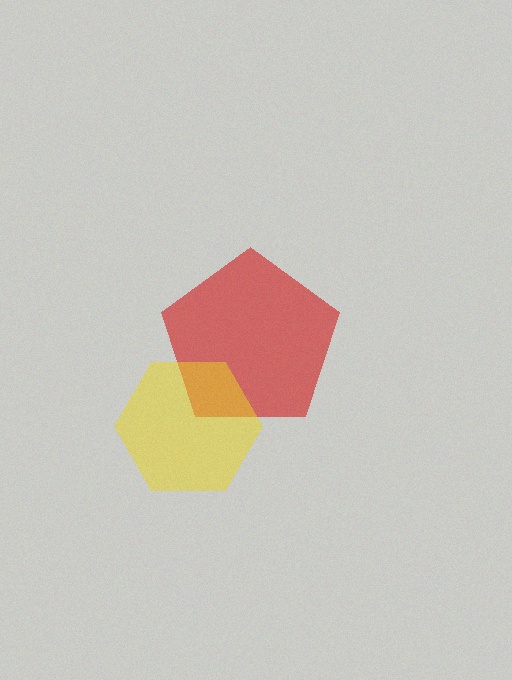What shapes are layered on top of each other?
The layered shapes are: a red pentagon, a yellow hexagon.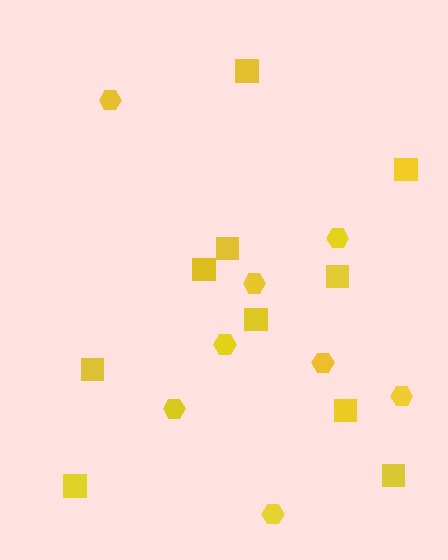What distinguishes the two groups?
There are 2 groups: one group of hexagons (8) and one group of squares (10).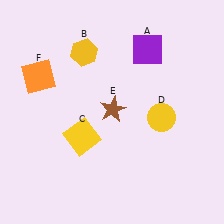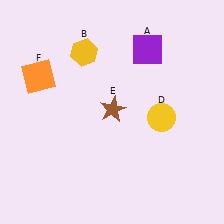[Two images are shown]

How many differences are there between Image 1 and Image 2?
There is 1 difference between the two images.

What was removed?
The yellow square (C) was removed in Image 2.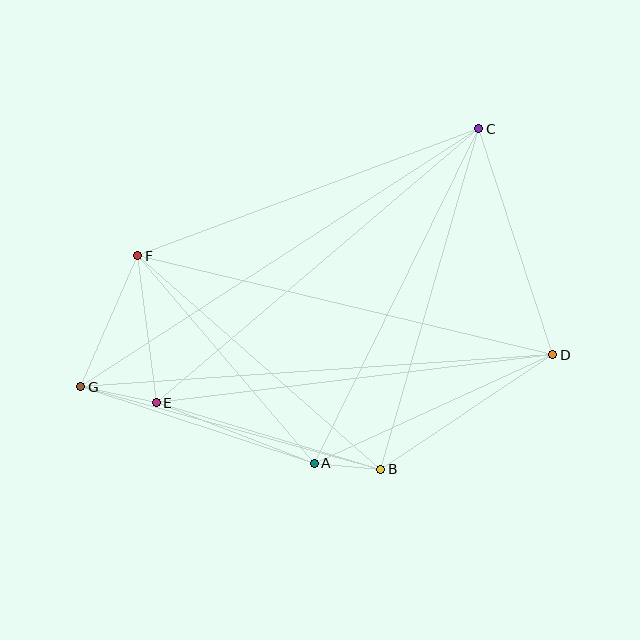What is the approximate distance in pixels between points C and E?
The distance between C and E is approximately 423 pixels.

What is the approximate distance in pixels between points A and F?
The distance between A and F is approximately 273 pixels.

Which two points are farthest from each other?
Points C and G are farthest from each other.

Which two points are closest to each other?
Points A and B are closest to each other.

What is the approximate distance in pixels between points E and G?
The distance between E and G is approximately 77 pixels.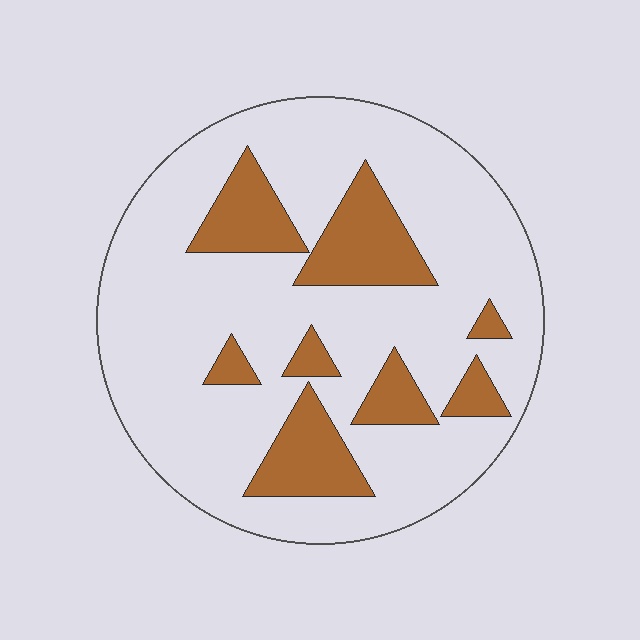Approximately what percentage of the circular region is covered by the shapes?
Approximately 20%.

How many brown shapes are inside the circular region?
8.